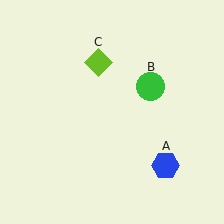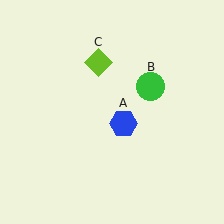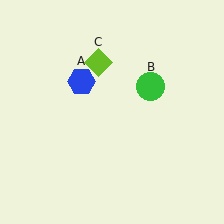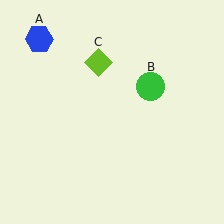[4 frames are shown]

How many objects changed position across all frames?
1 object changed position: blue hexagon (object A).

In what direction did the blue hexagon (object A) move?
The blue hexagon (object A) moved up and to the left.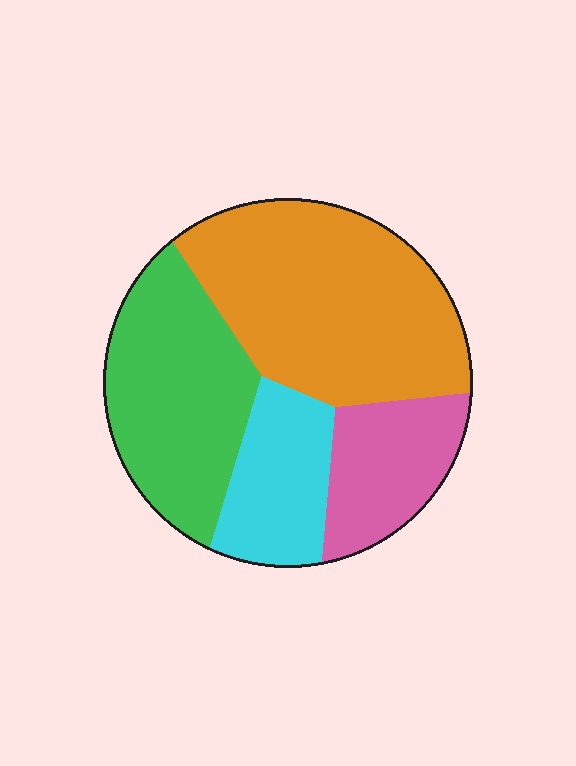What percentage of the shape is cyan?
Cyan takes up about one sixth (1/6) of the shape.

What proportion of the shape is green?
Green takes up about one quarter (1/4) of the shape.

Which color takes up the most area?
Orange, at roughly 40%.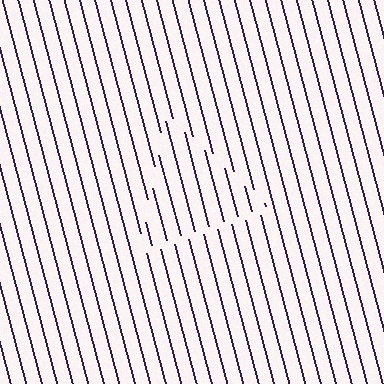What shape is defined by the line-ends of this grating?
An illusory triangle. The interior of the shape contains the same grating, shifted by half a period — the contour is defined by the phase discontinuity where line-ends from the inner and outer gratings abut.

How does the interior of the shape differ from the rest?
The interior of the shape contains the same grating, shifted by half a period — the contour is defined by the phase discontinuity where line-ends from the inner and outer gratings abut.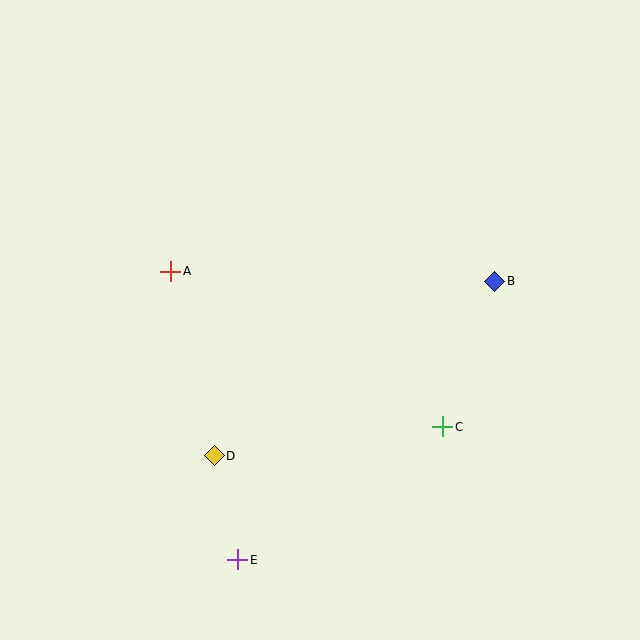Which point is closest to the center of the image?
Point A at (170, 271) is closest to the center.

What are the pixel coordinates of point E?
Point E is at (238, 560).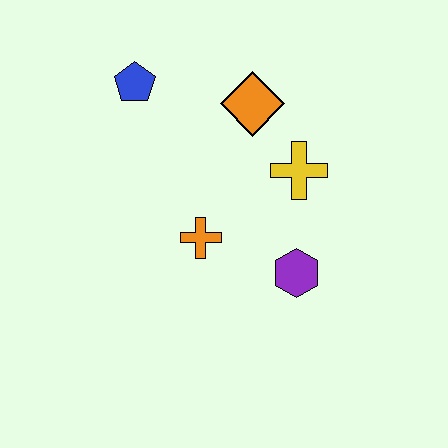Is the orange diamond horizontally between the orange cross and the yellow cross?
Yes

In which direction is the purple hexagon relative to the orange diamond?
The purple hexagon is below the orange diamond.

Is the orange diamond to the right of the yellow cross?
No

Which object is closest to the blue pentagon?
The orange diamond is closest to the blue pentagon.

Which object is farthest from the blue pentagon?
The purple hexagon is farthest from the blue pentagon.